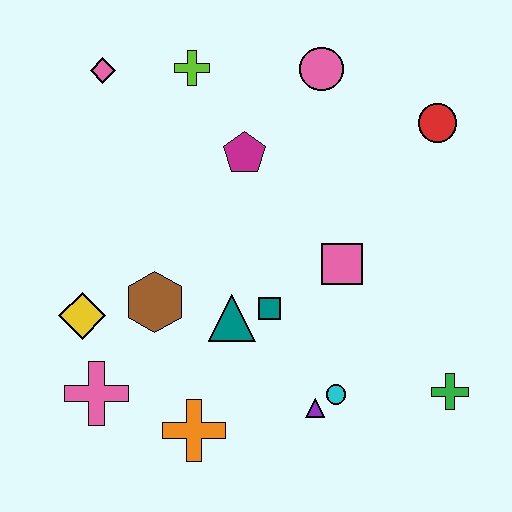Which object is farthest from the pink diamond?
The green cross is farthest from the pink diamond.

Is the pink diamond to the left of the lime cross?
Yes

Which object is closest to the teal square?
The teal triangle is closest to the teal square.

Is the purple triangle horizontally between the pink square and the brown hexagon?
Yes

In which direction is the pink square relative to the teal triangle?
The pink square is to the right of the teal triangle.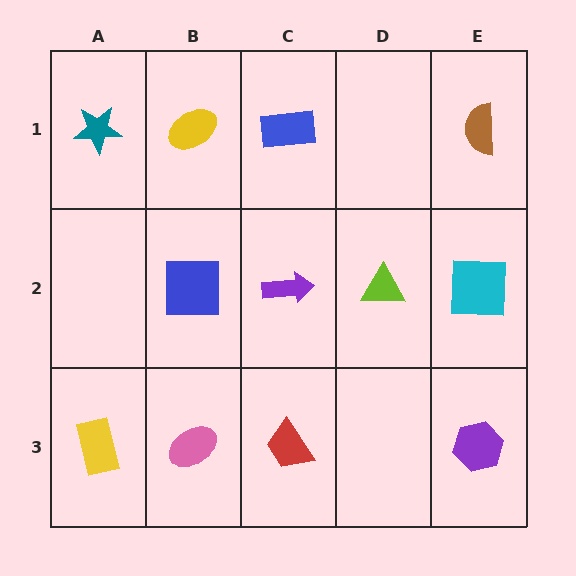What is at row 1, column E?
A brown semicircle.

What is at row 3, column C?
A red trapezoid.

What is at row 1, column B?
A yellow ellipse.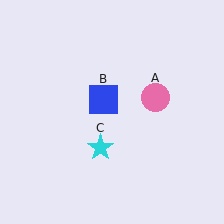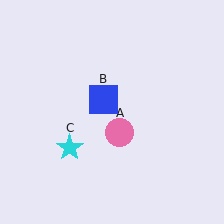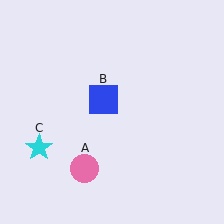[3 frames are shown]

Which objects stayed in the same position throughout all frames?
Blue square (object B) remained stationary.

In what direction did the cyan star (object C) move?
The cyan star (object C) moved left.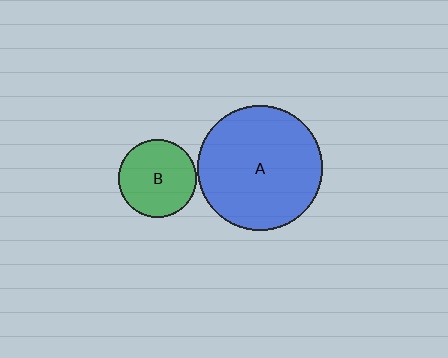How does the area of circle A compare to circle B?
Approximately 2.6 times.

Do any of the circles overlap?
No, none of the circles overlap.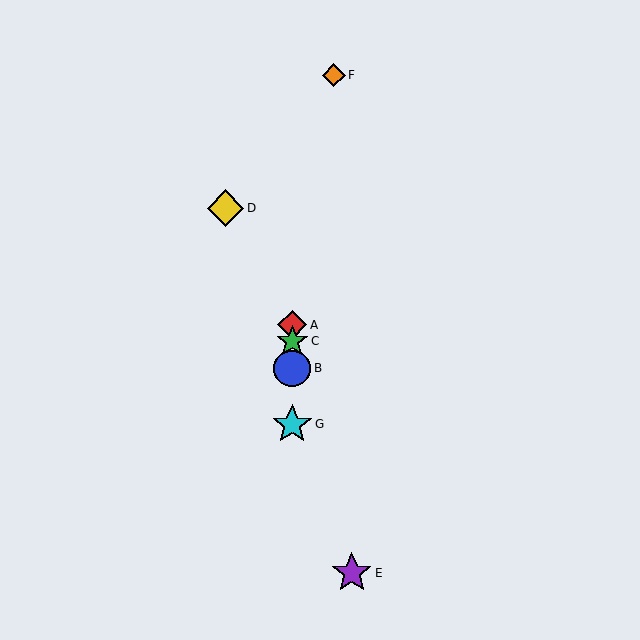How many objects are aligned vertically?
4 objects (A, B, C, G) are aligned vertically.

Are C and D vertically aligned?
No, C is at x≈292 and D is at x≈225.